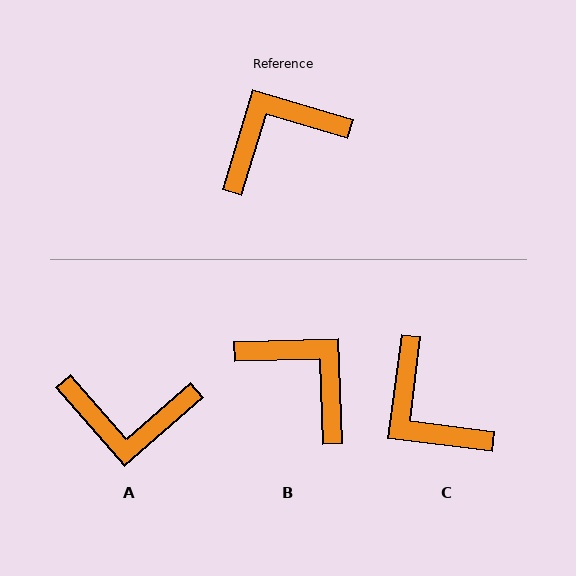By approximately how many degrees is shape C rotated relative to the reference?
Approximately 100 degrees counter-clockwise.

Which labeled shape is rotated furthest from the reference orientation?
A, about 148 degrees away.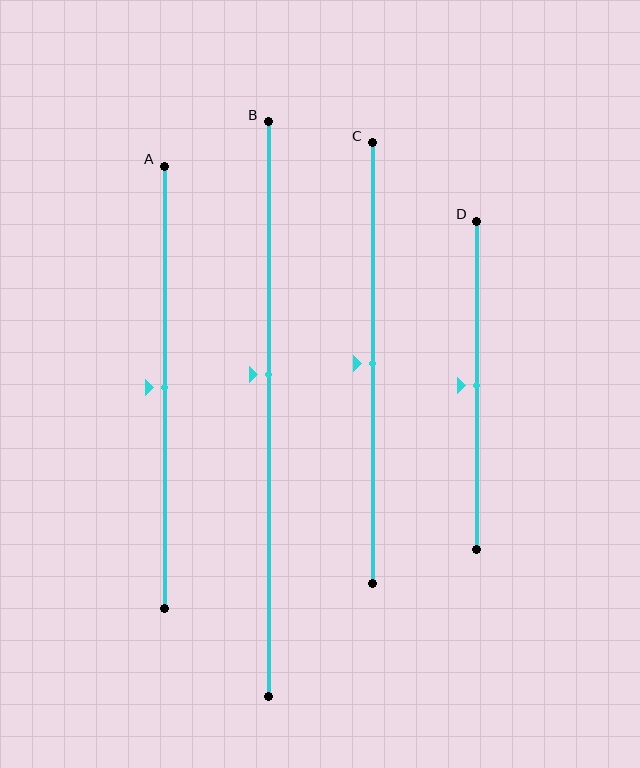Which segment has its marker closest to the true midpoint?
Segment A has its marker closest to the true midpoint.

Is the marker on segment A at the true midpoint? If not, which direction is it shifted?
Yes, the marker on segment A is at the true midpoint.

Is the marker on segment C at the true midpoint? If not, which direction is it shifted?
Yes, the marker on segment C is at the true midpoint.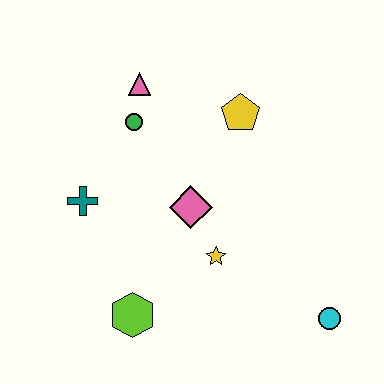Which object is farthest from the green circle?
The cyan circle is farthest from the green circle.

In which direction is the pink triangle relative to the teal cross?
The pink triangle is above the teal cross.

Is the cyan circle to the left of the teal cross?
No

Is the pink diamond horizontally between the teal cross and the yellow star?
Yes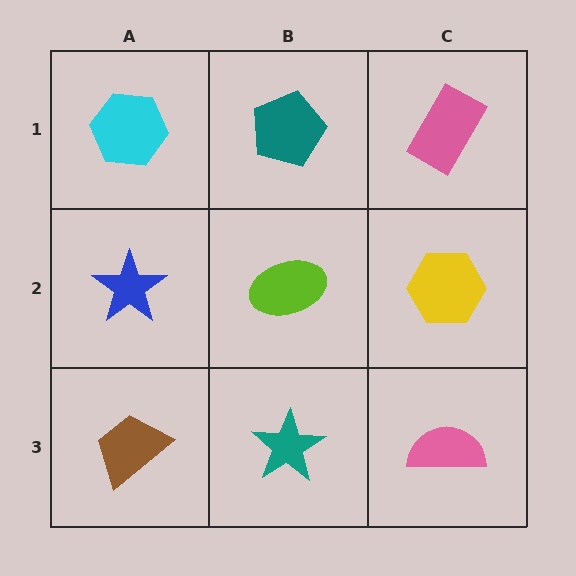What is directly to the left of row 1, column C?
A teal pentagon.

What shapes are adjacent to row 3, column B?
A lime ellipse (row 2, column B), a brown trapezoid (row 3, column A), a pink semicircle (row 3, column C).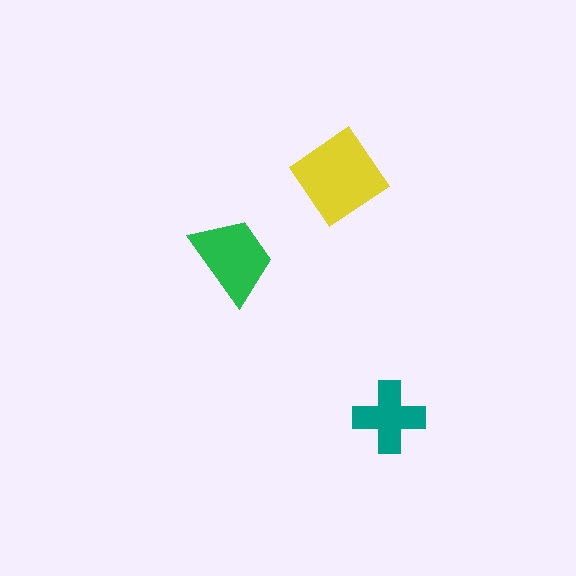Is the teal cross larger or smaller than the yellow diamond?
Smaller.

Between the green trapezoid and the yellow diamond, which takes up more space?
The yellow diamond.